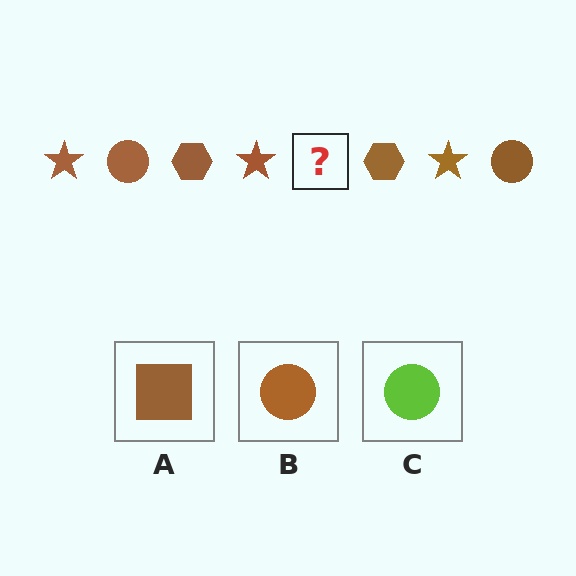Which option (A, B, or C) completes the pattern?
B.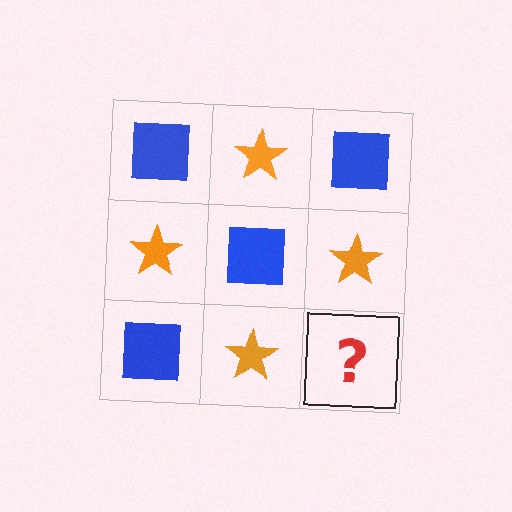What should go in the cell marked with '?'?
The missing cell should contain a blue square.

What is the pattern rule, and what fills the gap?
The rule is that it alternates blue square and orange star in a checkerboard pattern. The gap should be filled with a blue square.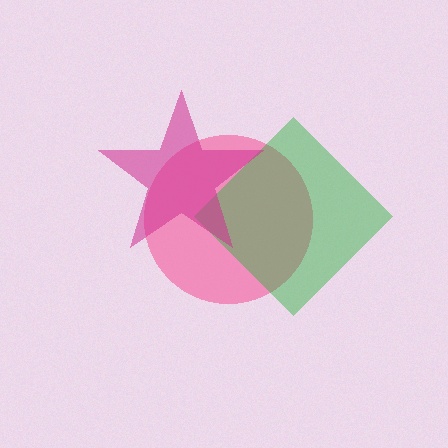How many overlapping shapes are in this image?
There are 3 overlapping shapes in the image.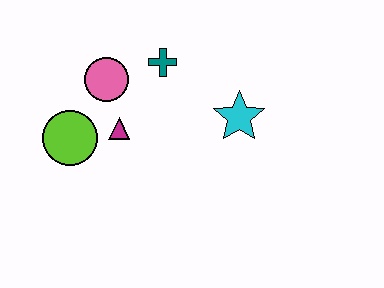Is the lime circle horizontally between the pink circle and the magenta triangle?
No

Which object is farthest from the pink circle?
The cyan star is farthest from the pink circle.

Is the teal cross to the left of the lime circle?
No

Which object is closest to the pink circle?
The magenta triangle is closest to the pink circle.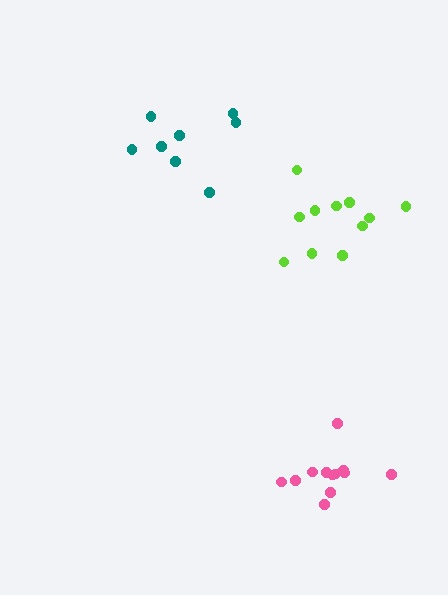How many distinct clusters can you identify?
There are 3 distinct clusters.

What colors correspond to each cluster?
The clusters are colored: lime, teal, pink.